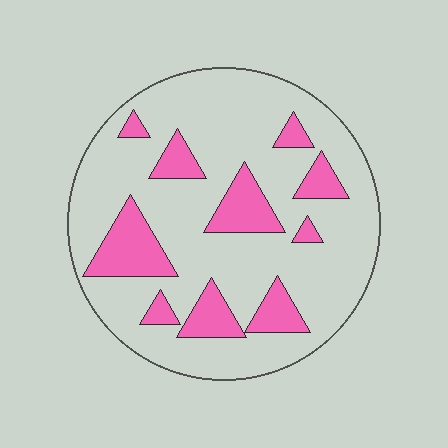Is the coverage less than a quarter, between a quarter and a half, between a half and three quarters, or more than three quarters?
Less than a quarter.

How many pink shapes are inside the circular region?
10.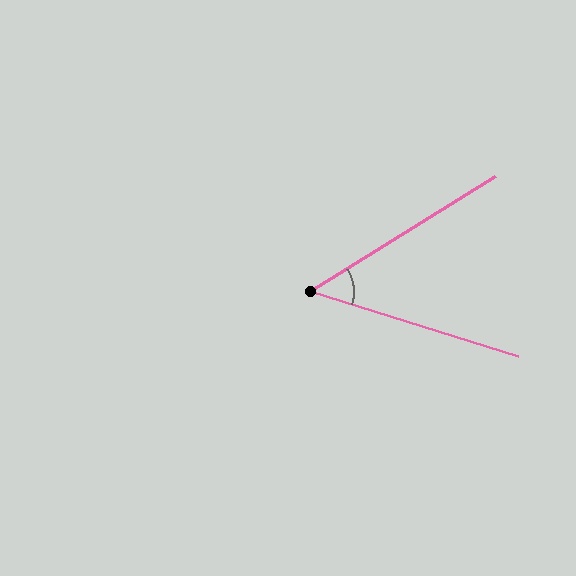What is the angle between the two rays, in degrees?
Approximately 49 degrees.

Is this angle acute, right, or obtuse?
It is acute.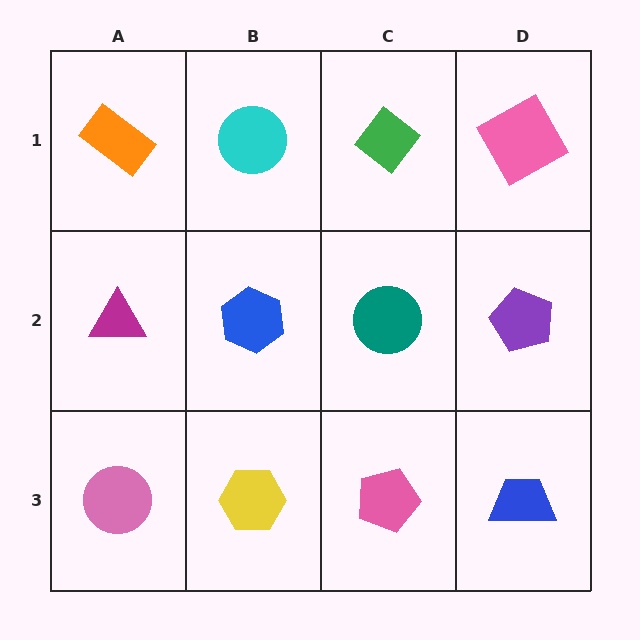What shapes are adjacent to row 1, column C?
A teal circle (row 2, column C), a cyan circle (row 1, column B), a pink square (row 1, column D).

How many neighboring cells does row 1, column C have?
3.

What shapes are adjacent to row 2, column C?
A green diamond (row 1, column C), a pink pentagon (row 3, column C), a blue hexagon (row 2, column B), a purple pentagon (row 2, column D).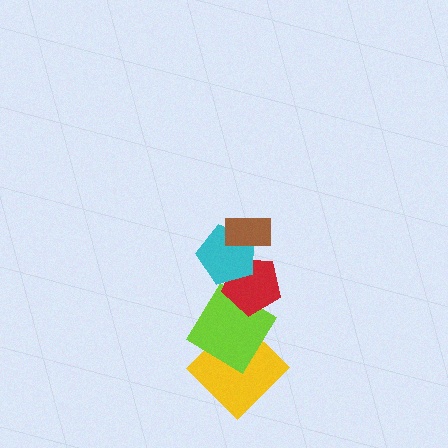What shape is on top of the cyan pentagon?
The brown rectangle is on top of the cyan pentagon.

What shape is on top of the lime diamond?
The red pentagon is on top of the lime diamond.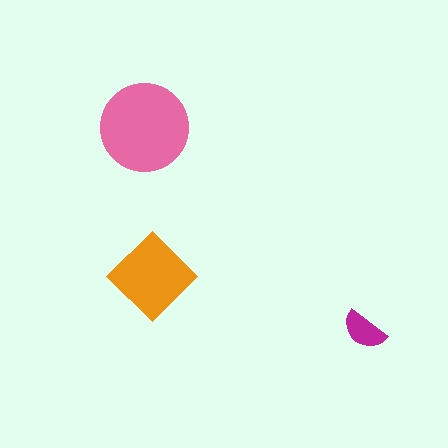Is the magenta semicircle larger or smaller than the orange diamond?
Smaller.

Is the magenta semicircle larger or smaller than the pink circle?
Smaller.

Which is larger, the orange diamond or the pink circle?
The pink circle.